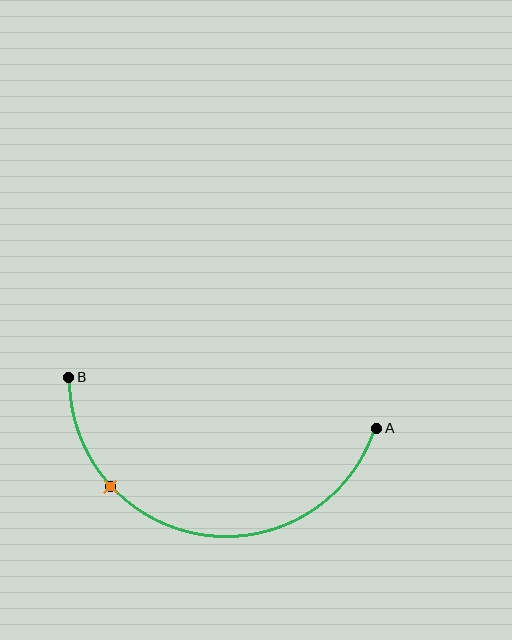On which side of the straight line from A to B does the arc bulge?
The arc bulges below the straight line connecting A and B.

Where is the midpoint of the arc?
The arc midpoint is the point on the curve farthest from the straight line joining A and B. It sits below that line.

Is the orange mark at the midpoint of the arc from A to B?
No. The orange mark lies on the arc but is closer to endpoint B. The arc midpoint would be at the point on the curve equidistant along the arc from both A and B.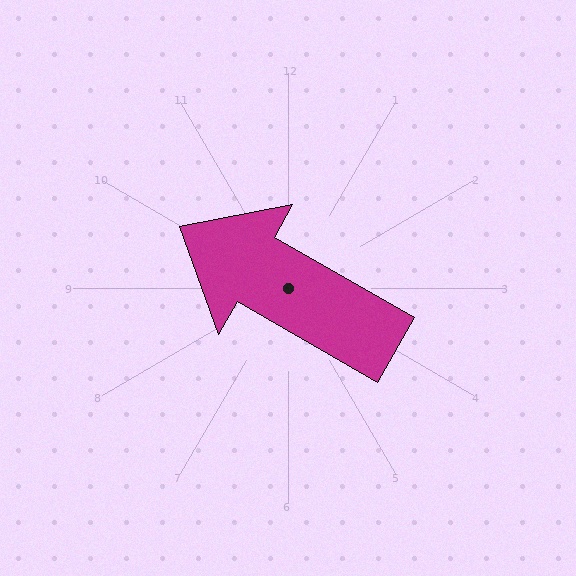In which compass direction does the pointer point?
Northwest.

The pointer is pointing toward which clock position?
Roughly 10 o'clock.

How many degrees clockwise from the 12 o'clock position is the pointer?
Approximately 300 degrees.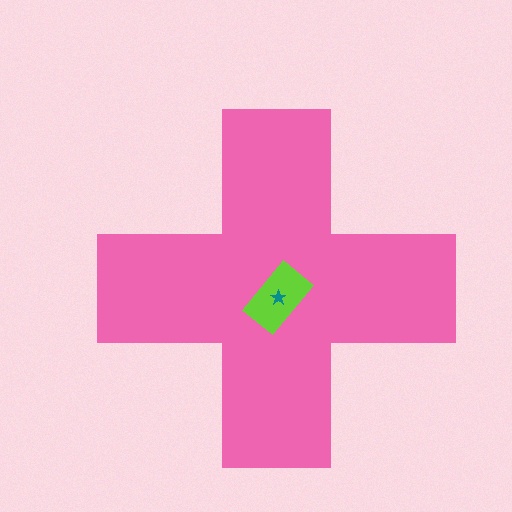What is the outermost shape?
The pink cross.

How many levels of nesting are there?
3.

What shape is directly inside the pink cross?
The lime rectangle.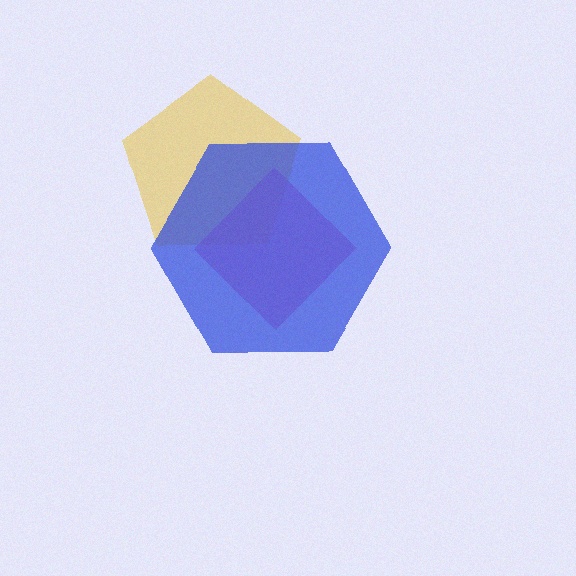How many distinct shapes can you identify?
There are 3 distinct shapes: a yellow pentagon, a pink diamond, a blue hexagon.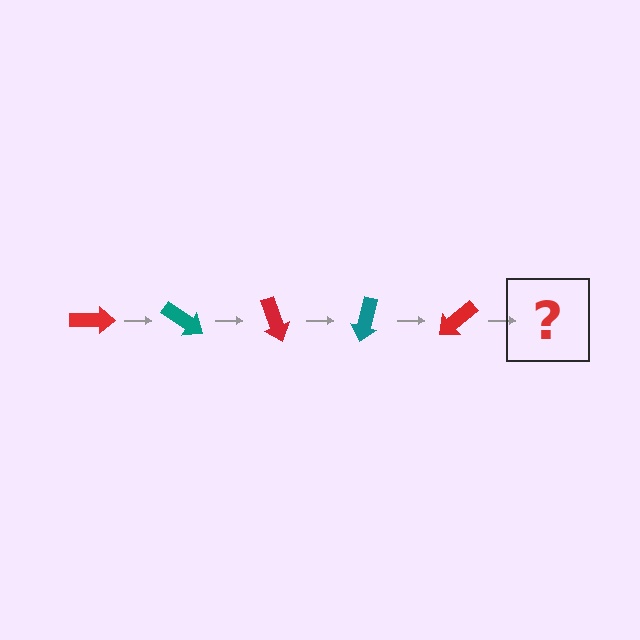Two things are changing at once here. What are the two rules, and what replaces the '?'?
The two rules are that it rotates 35 degrees each step and the color cycles through red and teal. The '?' should be a teal arrow, rotated 175 degrees from the start.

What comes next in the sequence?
The next element should be a teal arrow, rotated 175 degrees from the start.